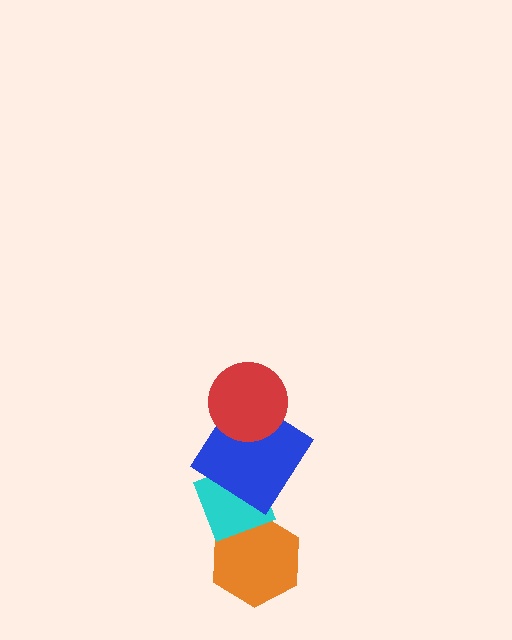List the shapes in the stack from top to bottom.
From top to bottom: the red circle, the blue diamond, the cyan diamond, the orange hexagon.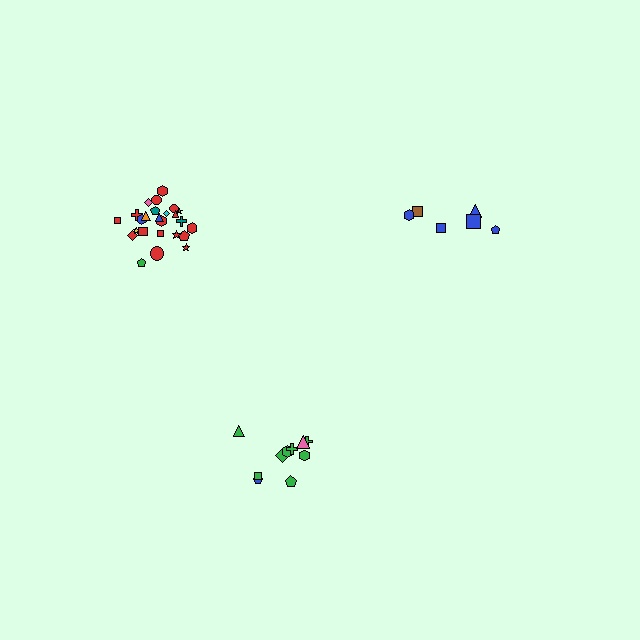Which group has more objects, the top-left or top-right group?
The top-left group.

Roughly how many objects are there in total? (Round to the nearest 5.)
Roughly 40 objects in total.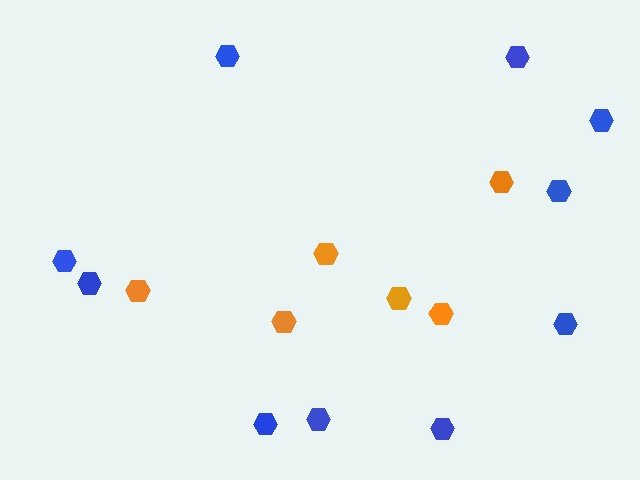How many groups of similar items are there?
There are 2 groups: one group of orange hexagons (6) and one group of blue hexagons (10).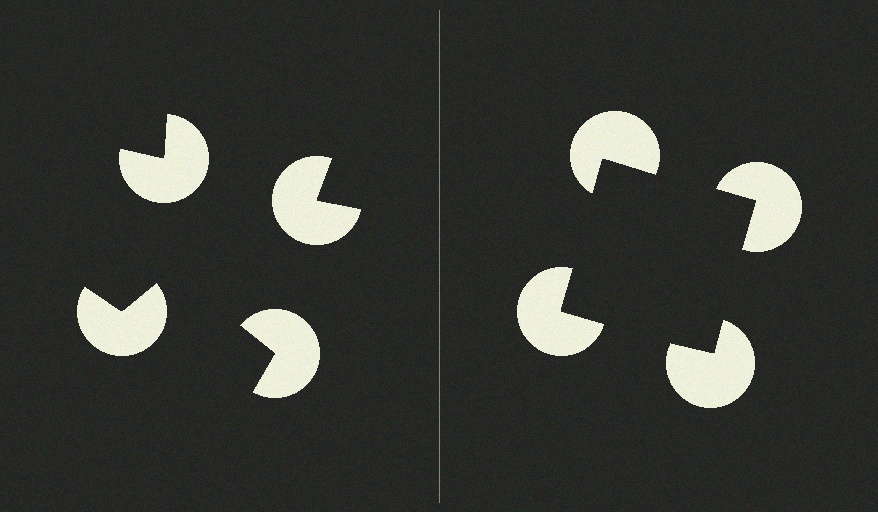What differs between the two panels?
The pac-man discs are positioned identically on both sides; only the wedge orientations differ. On the right they align to a square; on the left they are misaligned.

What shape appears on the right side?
An illusory square.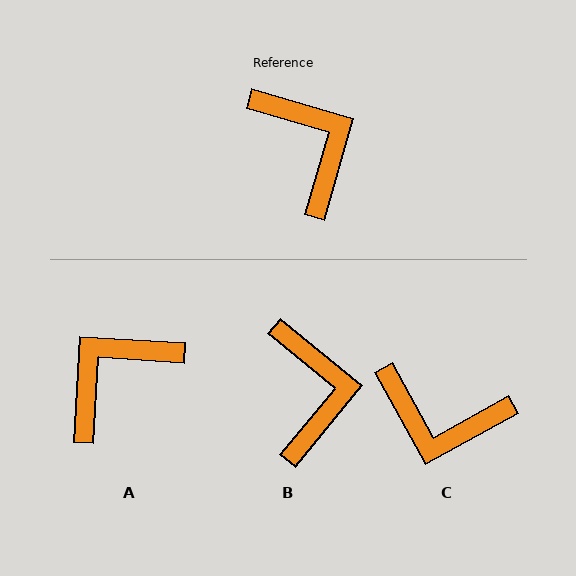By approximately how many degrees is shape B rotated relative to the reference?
Approximately 23 degrees clockwise.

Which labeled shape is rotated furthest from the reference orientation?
C, about 135 degrees away.